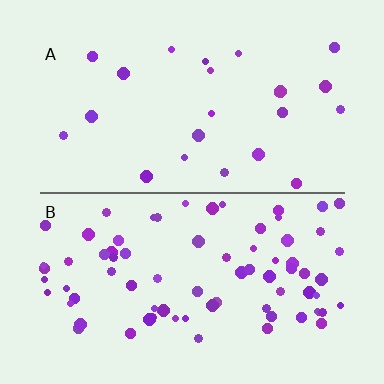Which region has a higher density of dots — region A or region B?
B (the bottom).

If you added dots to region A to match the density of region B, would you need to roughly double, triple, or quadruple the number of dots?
Approximately triple.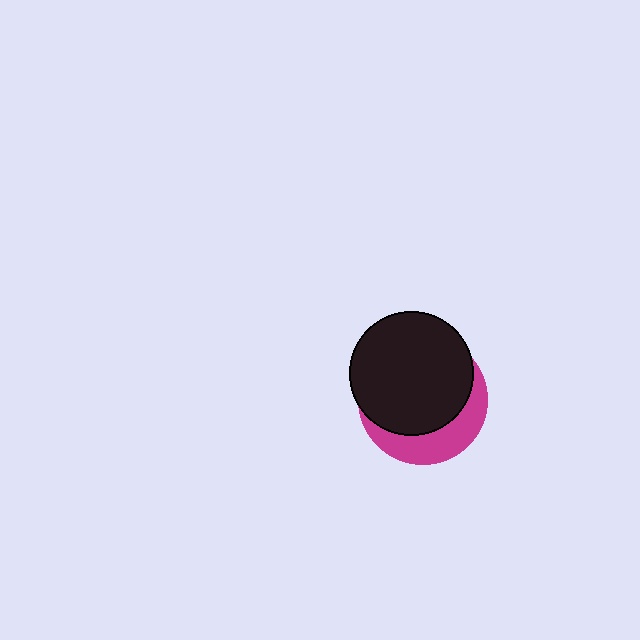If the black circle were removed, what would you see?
You would see the complete magenta circle.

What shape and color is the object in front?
The object in front is a black circle.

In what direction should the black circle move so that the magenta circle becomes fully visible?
The black circle should move toward the upper-left. That is the shortest direction to clear the overlap and leave the magenta circle fully visible.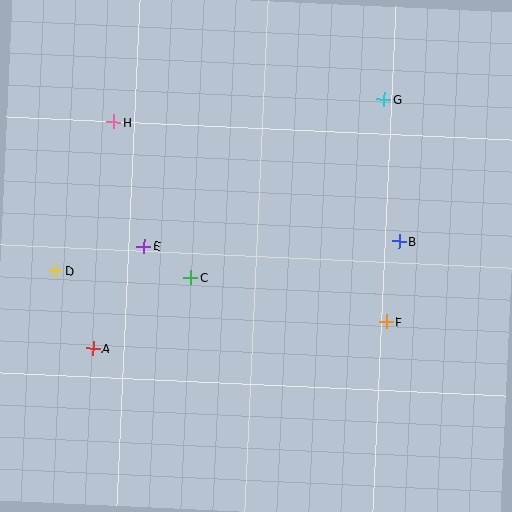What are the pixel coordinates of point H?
Point H is at (114, 122).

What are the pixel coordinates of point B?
Point B is at (399, 241).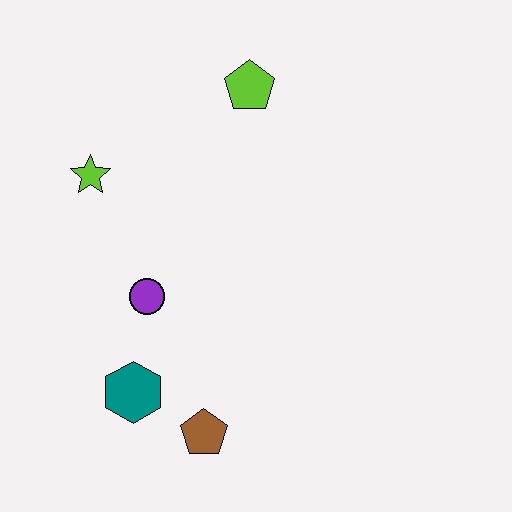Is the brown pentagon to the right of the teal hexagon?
Yes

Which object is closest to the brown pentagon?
The teal hexagon is closest to the brown pentagon.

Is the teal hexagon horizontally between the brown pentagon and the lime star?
Yes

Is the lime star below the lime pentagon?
Yes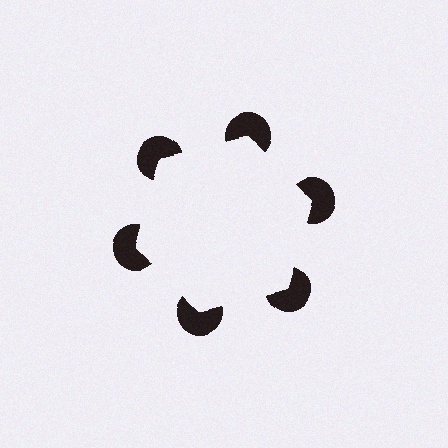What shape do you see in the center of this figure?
An illusory hexagon — its edges are inferred from the aligned wedge cuts in the pac-man discs, not physically drawn.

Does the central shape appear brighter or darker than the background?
It typically appears slightly brighter than the background, even though no actual brightness change is drawn.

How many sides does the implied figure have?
6 sides.